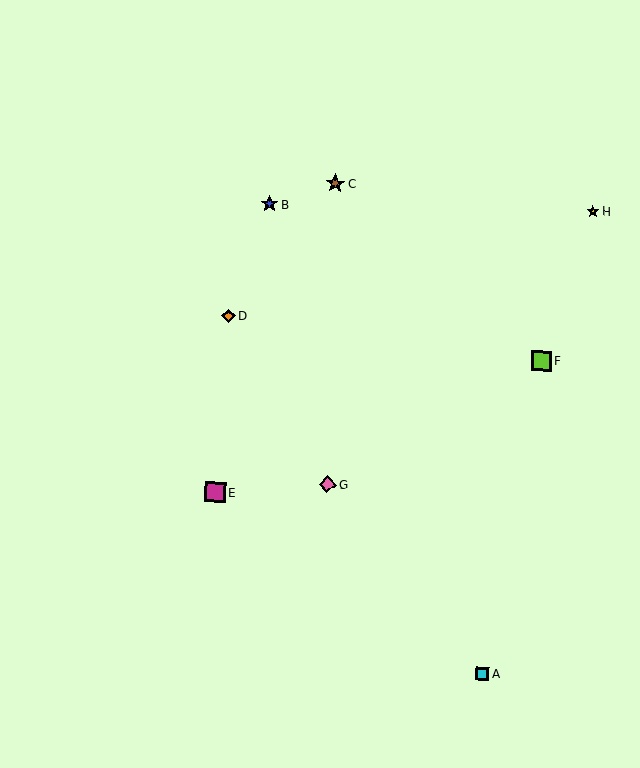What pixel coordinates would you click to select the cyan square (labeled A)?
Click at (482, 674) to select the cyan square A.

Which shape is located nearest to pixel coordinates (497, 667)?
The cyan square (labeled A) at (482, 674) is nearest to that location.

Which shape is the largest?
The magenta square (labeled E) is the largest.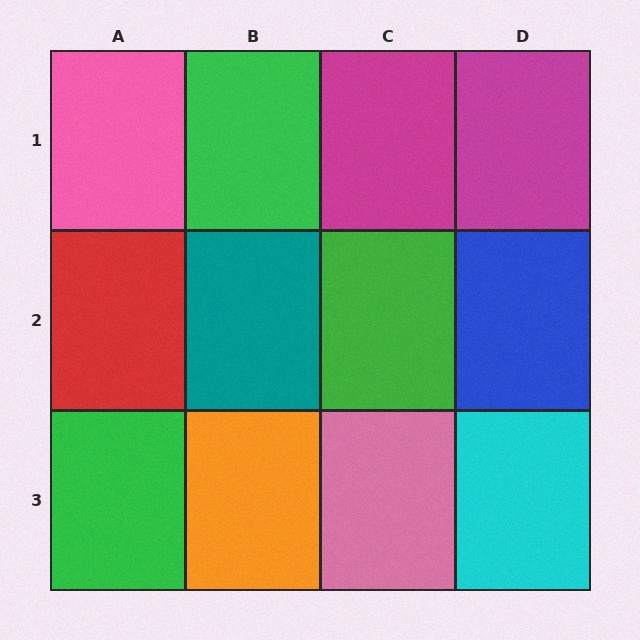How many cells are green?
3 cells are green.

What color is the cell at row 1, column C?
Magenta.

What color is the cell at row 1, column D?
Magenta.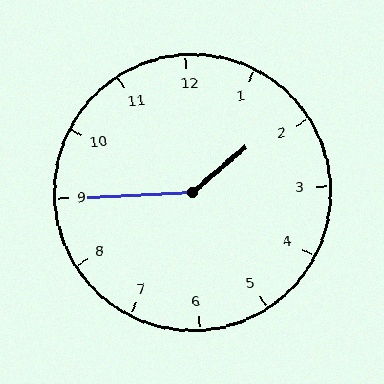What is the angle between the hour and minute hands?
Approximately 142 degrees.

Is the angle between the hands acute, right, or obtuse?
It is obtuse.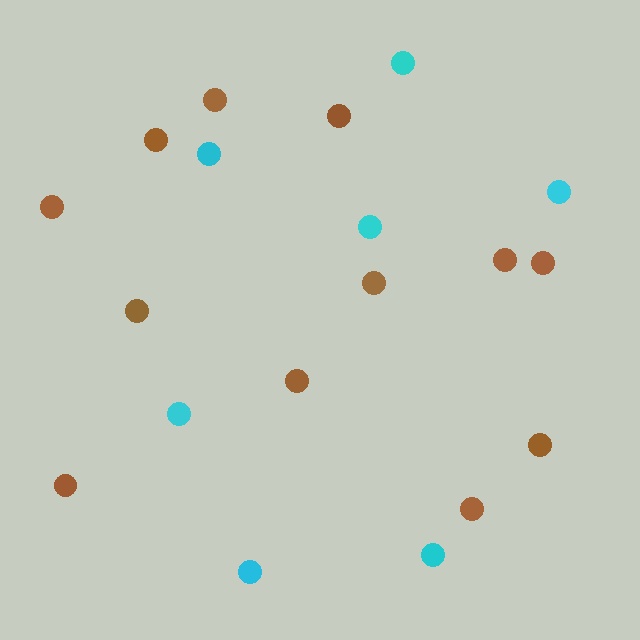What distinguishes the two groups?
There are 2 groups: one group of brown circles (12) and one group of cyan circles (7).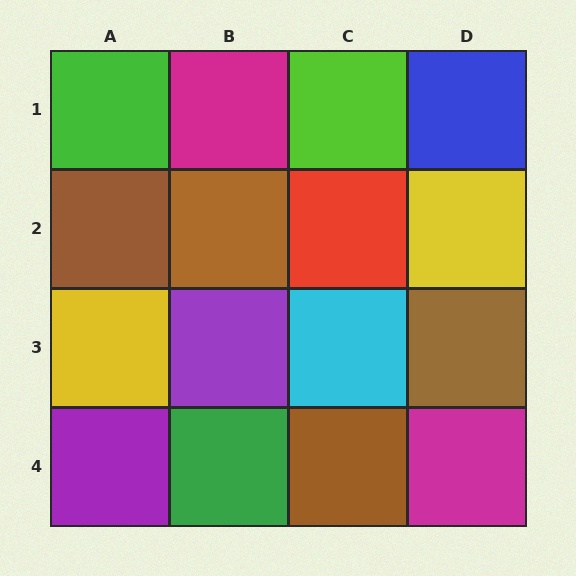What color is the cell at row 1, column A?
Green.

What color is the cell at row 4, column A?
Purple.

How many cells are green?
2 cells are green.